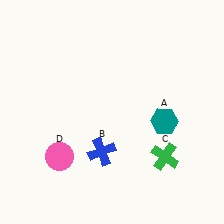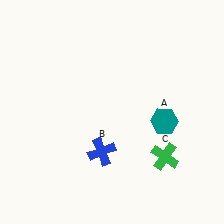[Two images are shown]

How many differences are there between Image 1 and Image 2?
There is 1 difference between the two images.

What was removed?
The pink circle (D) was removed in Image 2.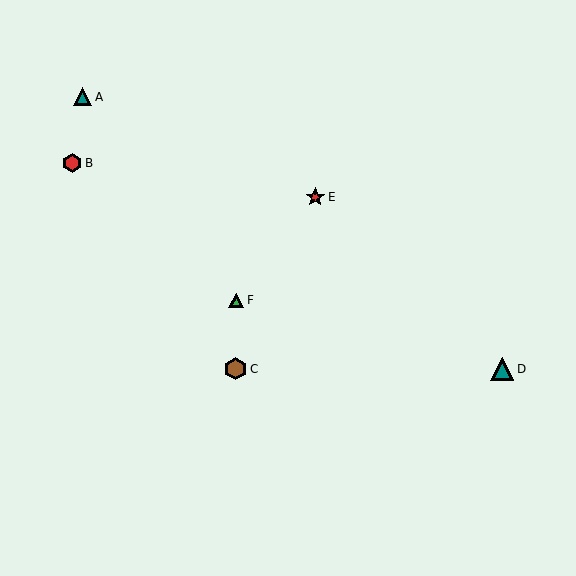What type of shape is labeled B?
Shape B is a red hexagon.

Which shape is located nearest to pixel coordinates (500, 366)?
The teal triangle (labeled D) at (502, 369) is nearest to that location.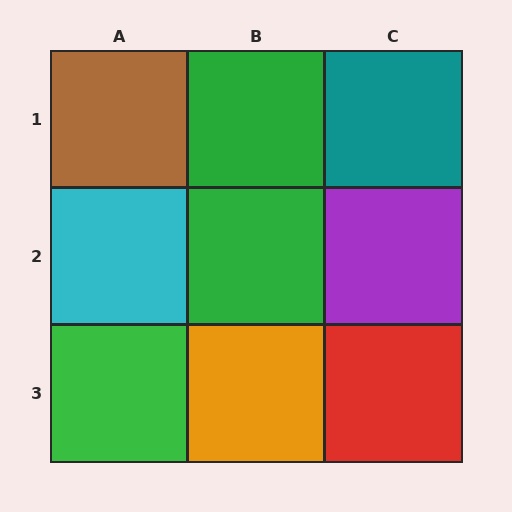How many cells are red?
1 cell is red.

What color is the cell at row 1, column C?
Teal.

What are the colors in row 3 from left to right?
Green, orange, red.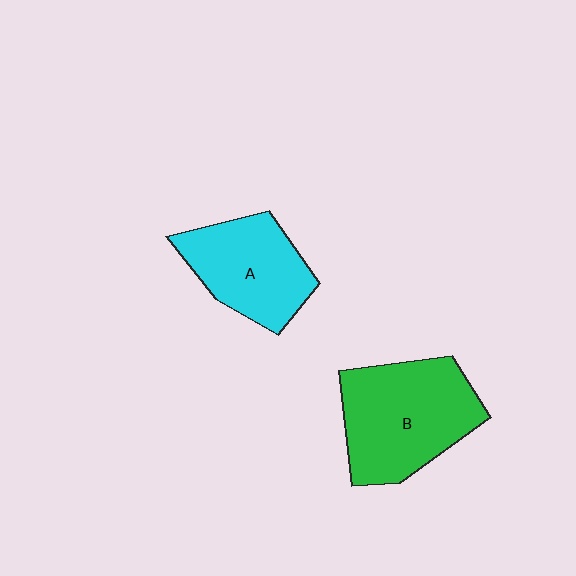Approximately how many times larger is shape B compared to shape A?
Approximately 1.3 times.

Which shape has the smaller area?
Shape A (cyan).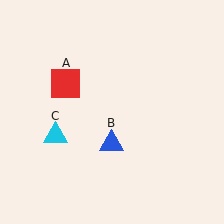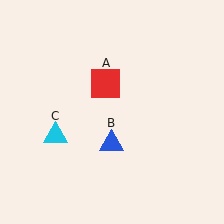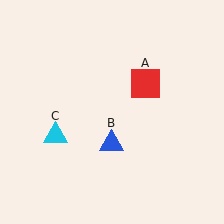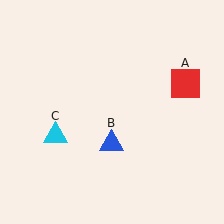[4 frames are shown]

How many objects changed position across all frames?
1 object changed position: red square (object A).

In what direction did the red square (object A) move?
The red square (object A) moved right.